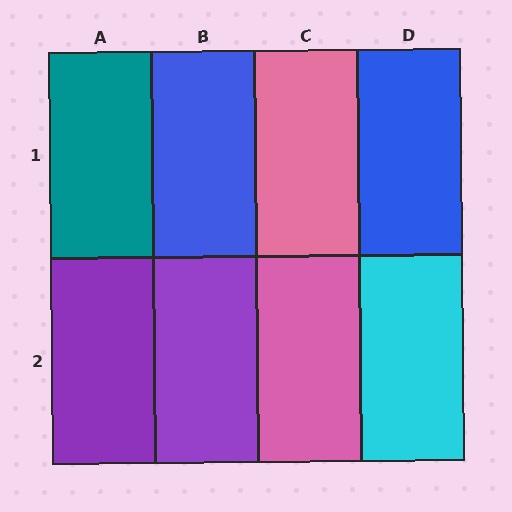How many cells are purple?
2 cells are purple.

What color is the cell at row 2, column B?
Purple.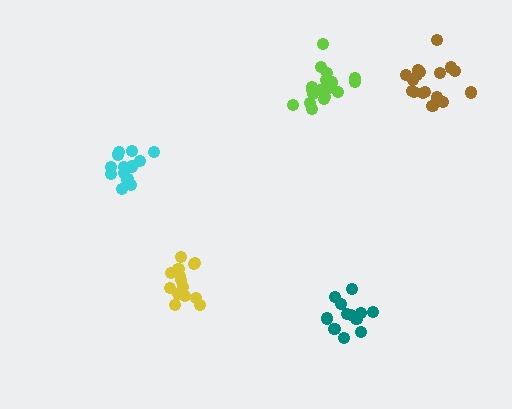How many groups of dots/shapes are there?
There are 5 groups.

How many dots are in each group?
Group 1: 14 dots, Group 2: 18 dots, Group 3: 13 dots, Group 4: 18 dots, Group 5: 14 dots (77 total).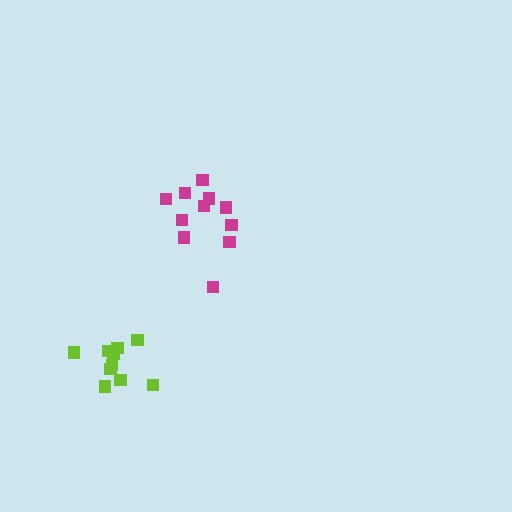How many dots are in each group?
Group 1: 10 dots, Group 2: 11 dots (21 total).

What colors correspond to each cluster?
The clusters are colored: lime, magenta.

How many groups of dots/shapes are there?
There are 2 groups.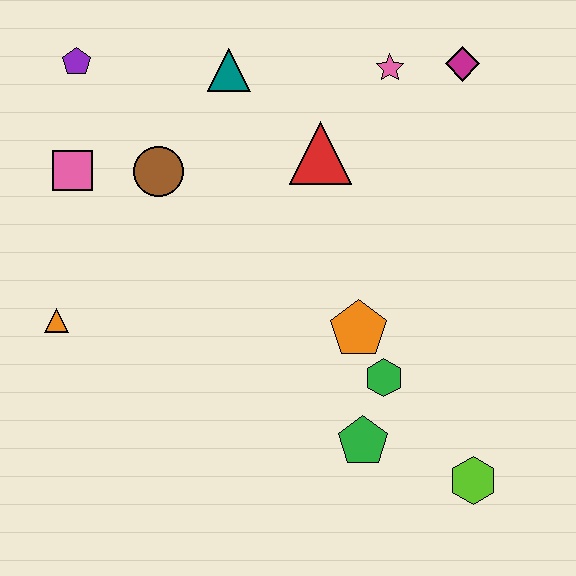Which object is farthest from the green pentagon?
The purple pentagon is farthest from the green pentagon.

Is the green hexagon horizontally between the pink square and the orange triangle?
No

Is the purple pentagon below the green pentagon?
No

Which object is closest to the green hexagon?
The orange pentagon is closest to the green hexagon.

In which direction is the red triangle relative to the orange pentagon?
The red triangle is above the orange pentagon.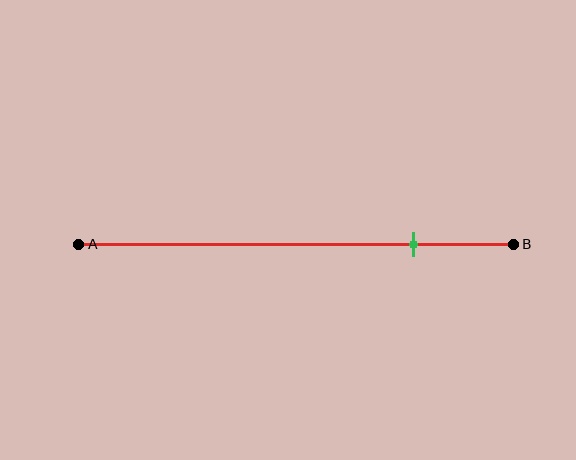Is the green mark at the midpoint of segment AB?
No, the mark is at about 75% from A, not at the 50% midpoint.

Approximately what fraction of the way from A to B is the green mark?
The green mark is approximately 75% of the way from A to B.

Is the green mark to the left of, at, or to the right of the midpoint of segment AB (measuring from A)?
The green mark is to the right of the midpoint of segment AB.